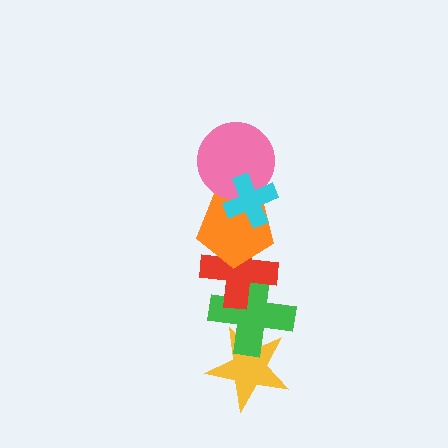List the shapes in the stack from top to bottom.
From top to bottom: the cyan cross, the pink circle, the orange pentagon, the red cross, the green cross, the yellow star.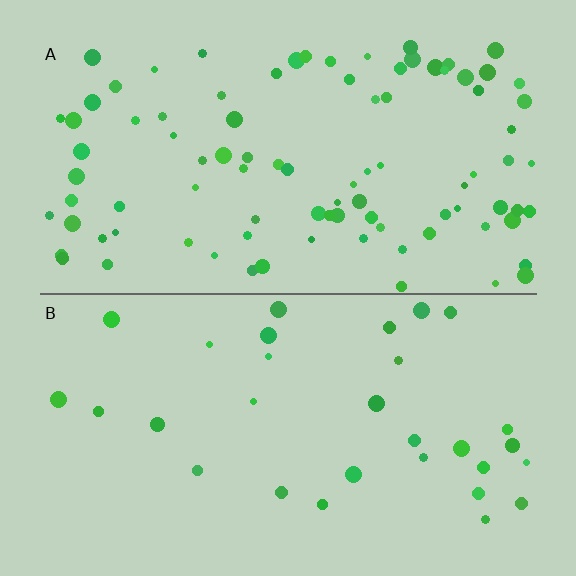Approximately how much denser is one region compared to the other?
Approximately 3.0× — region A over region B.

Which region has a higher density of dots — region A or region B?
A (the top).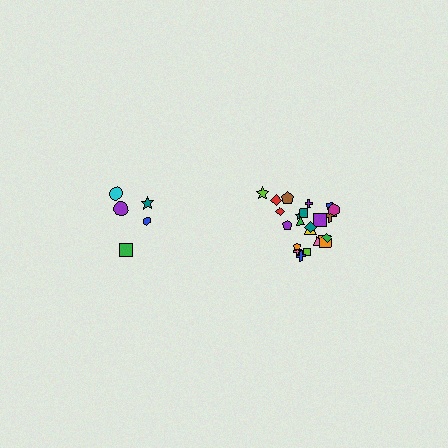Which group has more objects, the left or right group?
The right group.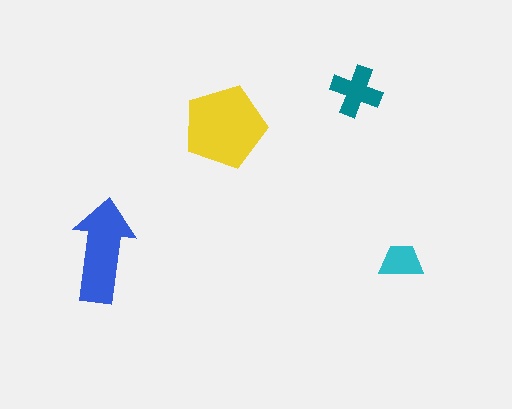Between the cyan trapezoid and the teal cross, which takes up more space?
The teal cross.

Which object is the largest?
The yellow pentagon.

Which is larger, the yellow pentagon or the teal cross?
The yellow pentagon.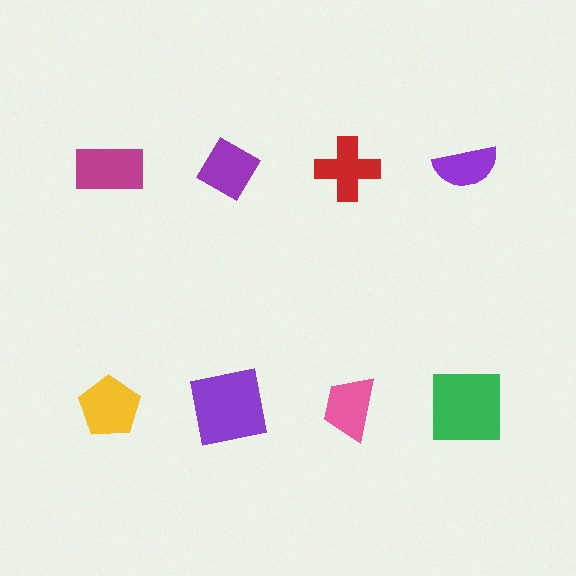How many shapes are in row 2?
4 shapes.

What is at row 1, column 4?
A purple semicircle.